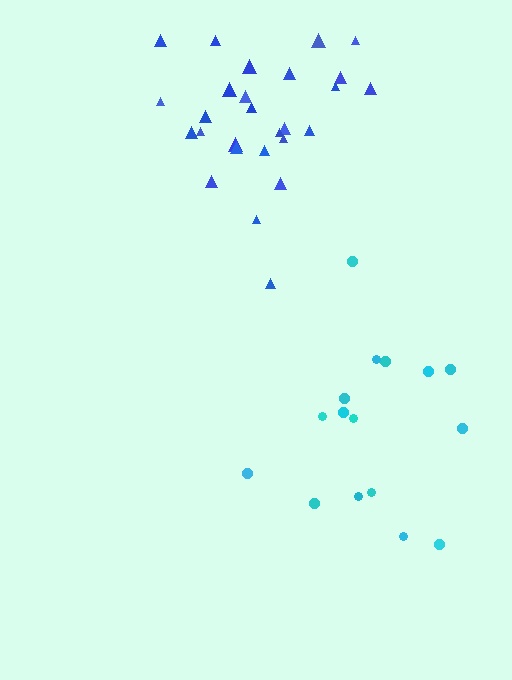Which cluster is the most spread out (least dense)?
Cyan.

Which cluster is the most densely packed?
Blue.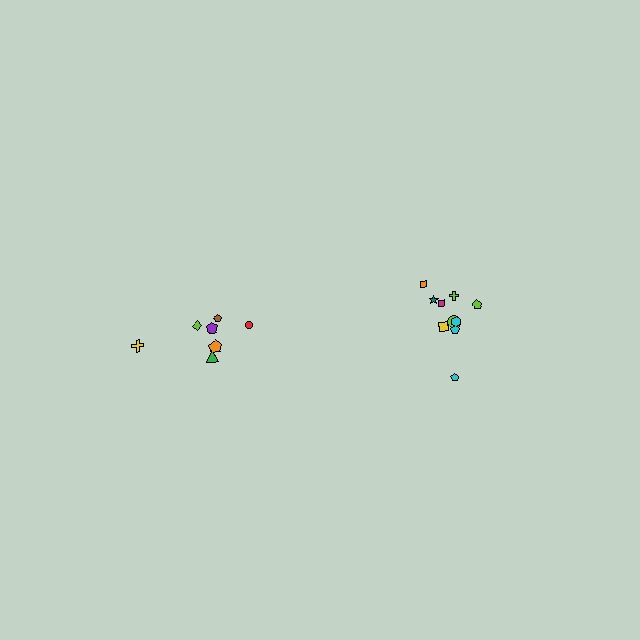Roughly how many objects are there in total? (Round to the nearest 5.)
Roughly 15 objects in total.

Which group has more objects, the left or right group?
The right group.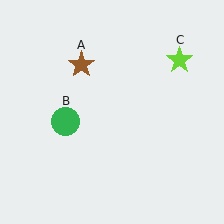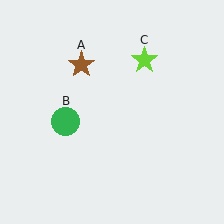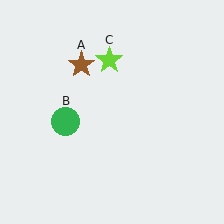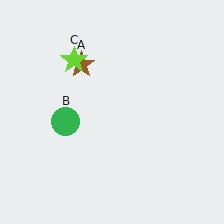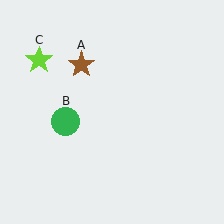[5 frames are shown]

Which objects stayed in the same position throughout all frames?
Brown star (object A) and green circle (object B) remained stationary.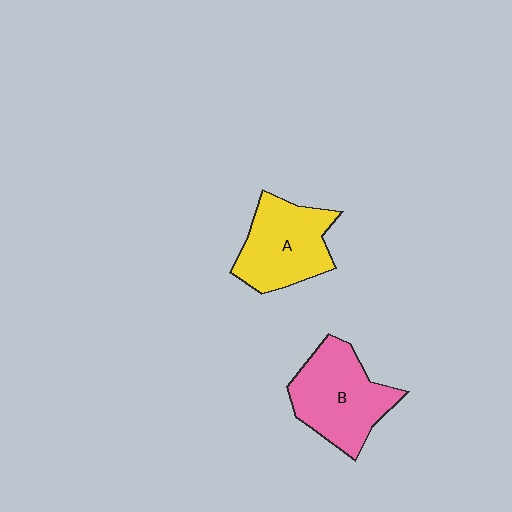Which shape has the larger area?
Shape B (pink).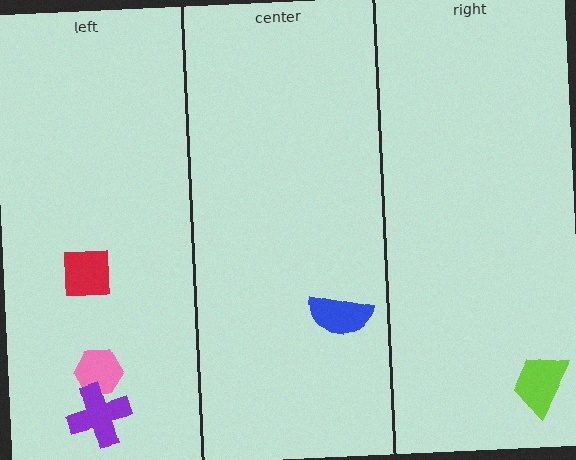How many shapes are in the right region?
1.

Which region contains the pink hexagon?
The left region.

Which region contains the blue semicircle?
The center region.